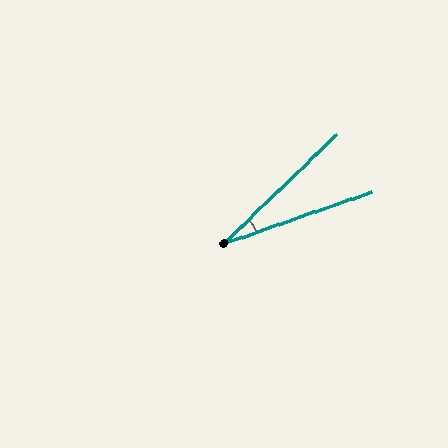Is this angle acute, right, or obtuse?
It is acute.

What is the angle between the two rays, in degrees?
Approximately 25 degrees.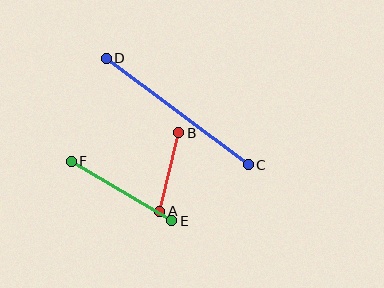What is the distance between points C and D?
The distance is approximately 178 pixels.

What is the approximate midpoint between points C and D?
The midpoint is at approximately (177, 111) pixels.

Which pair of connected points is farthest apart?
Points C and D are farthest apart.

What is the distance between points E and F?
The distance is approximately 117 pixels.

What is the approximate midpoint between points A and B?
The midpoint is at approximately (169, 172) pixels.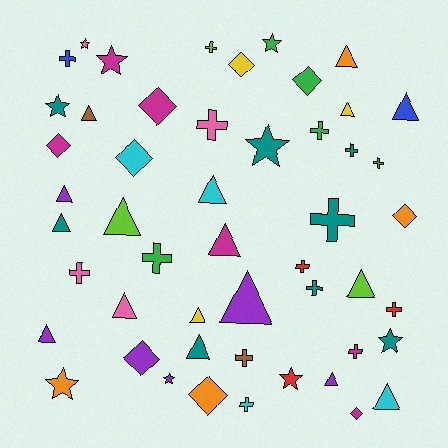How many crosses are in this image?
There are 15 crosses.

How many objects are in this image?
There are 50 objects.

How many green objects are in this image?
There are 5 green objects.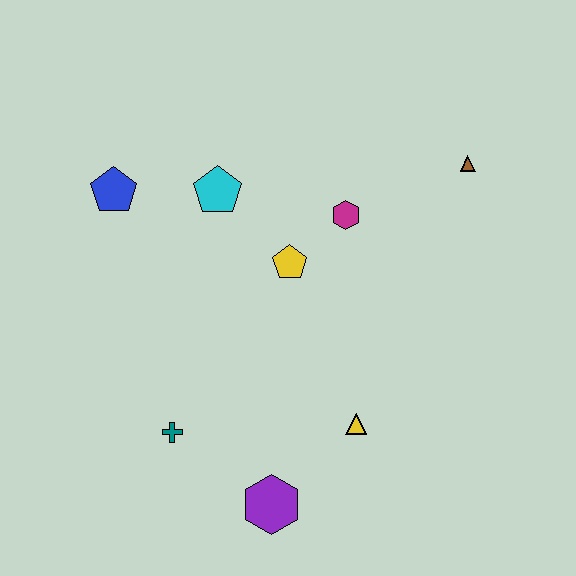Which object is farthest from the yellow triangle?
The blue pentagon is farthest from the yellow triangle.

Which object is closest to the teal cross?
The purple hexagon is closest to the teal cross.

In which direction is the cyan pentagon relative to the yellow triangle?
The cyan pentagon is above the yellow triangle.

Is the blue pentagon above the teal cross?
Yes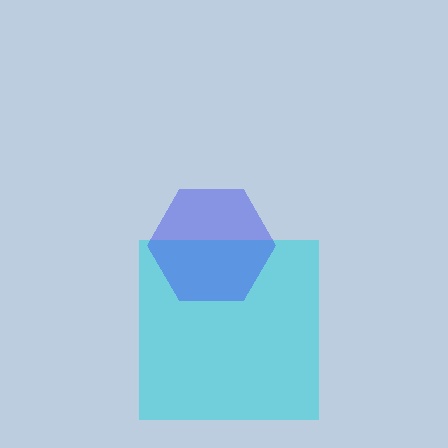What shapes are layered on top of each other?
The layered shapes are: a cyan square, a blue hexagon.